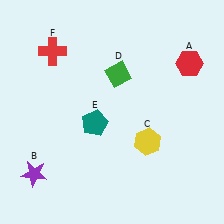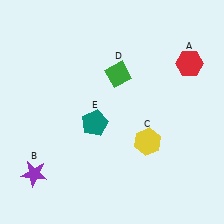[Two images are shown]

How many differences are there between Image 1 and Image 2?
There is 1 difference between the two images.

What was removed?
The red cross (F) was removed in Image 2.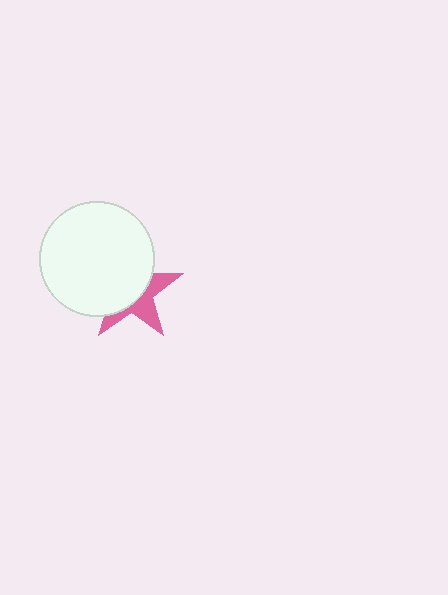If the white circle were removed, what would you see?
You would see the complete pink star.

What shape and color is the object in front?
The object in front is a white circle.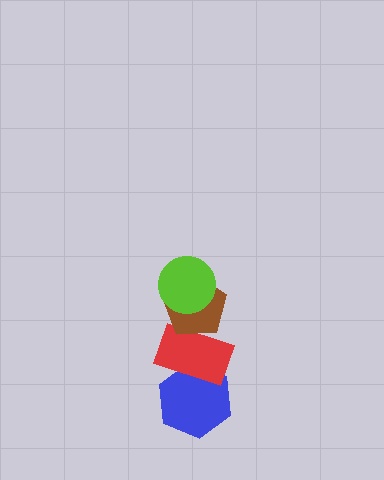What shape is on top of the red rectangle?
The brown pentagon is on top of the red rectangle.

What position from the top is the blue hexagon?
The blue hexagon is 4th from the top.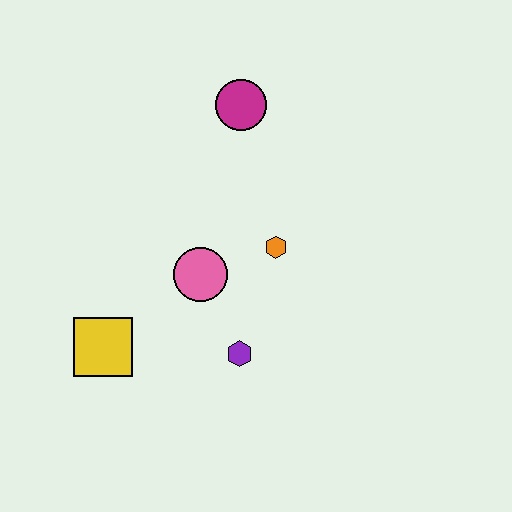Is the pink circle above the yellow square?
Yes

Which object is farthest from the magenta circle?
The yellow square is farthest from the magenta circle.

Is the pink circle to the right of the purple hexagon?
No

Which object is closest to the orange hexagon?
The pink circle is closest to the orange hexagon.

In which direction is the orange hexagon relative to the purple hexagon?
The orange hexagon is above the purple hexagon.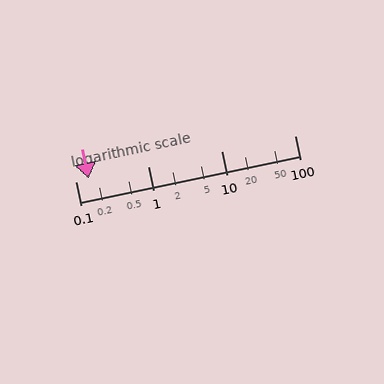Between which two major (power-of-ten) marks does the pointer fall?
The pointer is between 0.1 and 1.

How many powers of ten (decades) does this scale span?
The scale spans 3 decades, from 0.1 to 100.